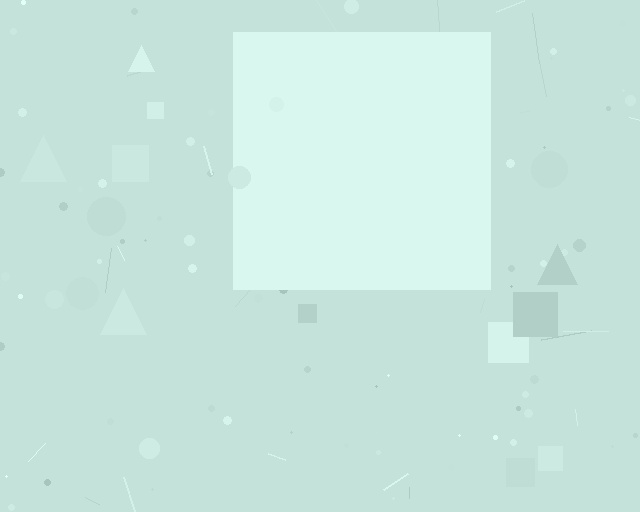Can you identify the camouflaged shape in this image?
The camouflaged shape is a square.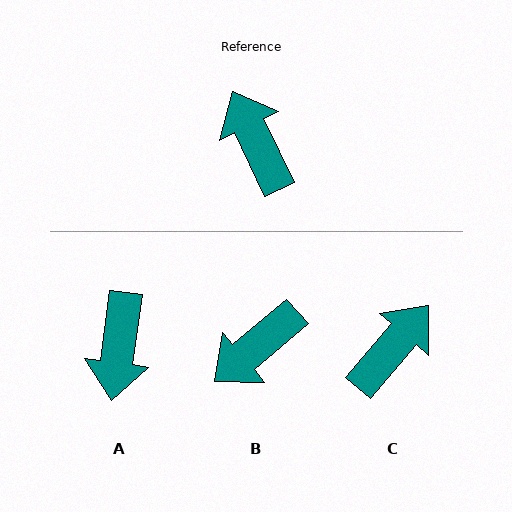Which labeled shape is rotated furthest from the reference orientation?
A, about 147 degrees away.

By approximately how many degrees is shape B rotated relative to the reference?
Approximately 105 degrees counter-clockwise.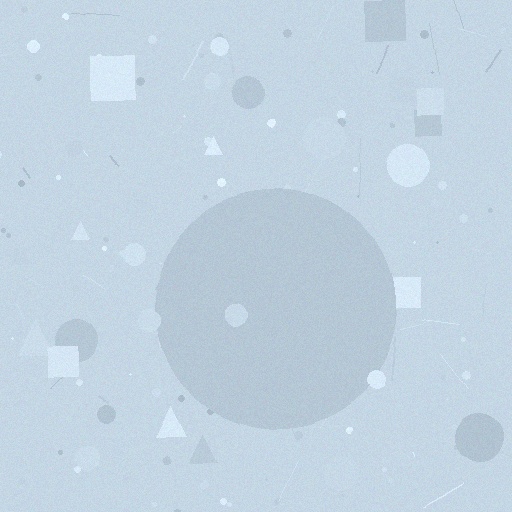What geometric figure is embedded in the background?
A circle is embedded in the background.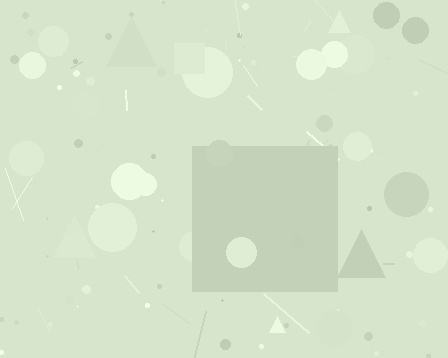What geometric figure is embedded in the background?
A square is embedded in the background.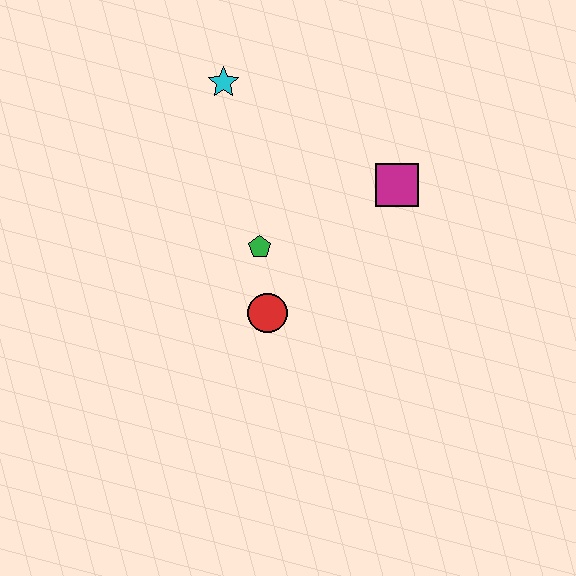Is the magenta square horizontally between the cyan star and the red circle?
No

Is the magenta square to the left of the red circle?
No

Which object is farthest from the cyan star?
The red circle is farthest from the cyan star.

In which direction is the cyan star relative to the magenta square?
The cyan star is to the left of the magenta square.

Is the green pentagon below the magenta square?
Yes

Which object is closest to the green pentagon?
The red circle is closest to the green pentagon.